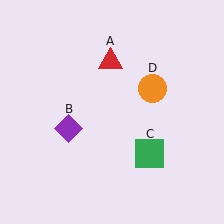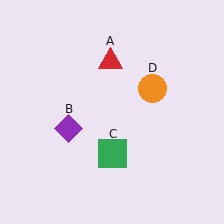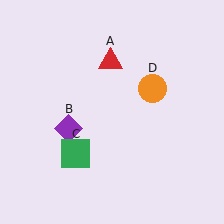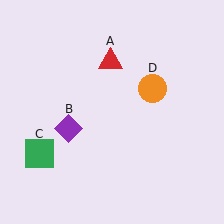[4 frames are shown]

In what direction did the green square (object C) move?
The green square (object C) moved left.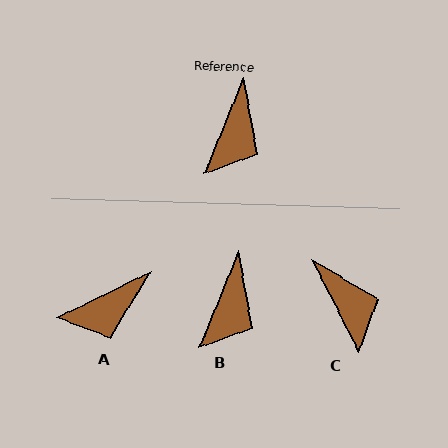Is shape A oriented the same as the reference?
No, it is off by about 42 degrees.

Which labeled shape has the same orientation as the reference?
B.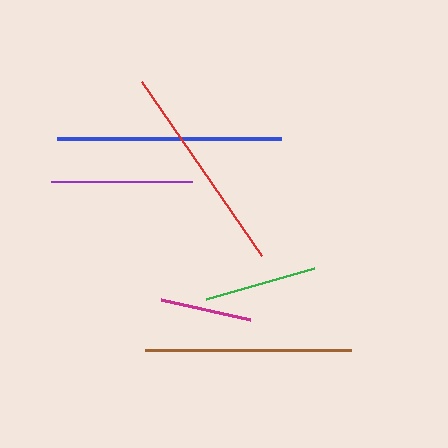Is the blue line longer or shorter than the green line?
The blue line is longer than the green line.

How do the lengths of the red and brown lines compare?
The red and brown lines are approximately the same length.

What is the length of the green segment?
The green segment is approximately 113 pixels long.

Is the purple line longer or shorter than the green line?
The purple line is longer than the green line.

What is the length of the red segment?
The red segment is approximately 211 pixels long.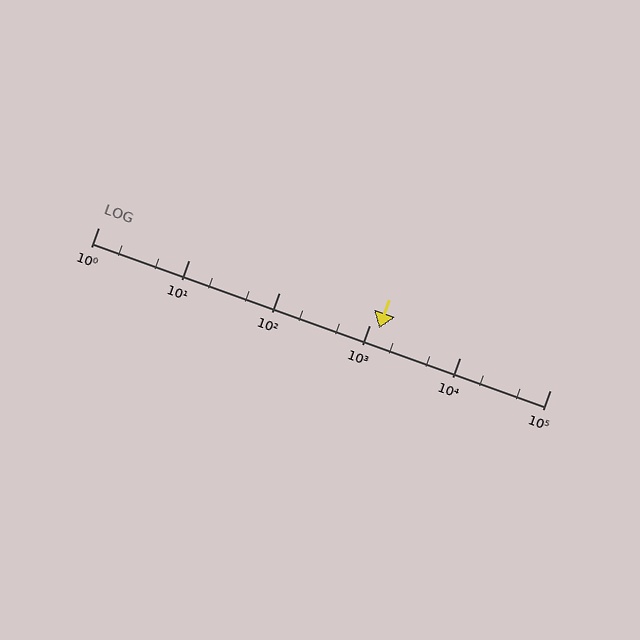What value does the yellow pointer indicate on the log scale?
The pointer indicates approximately 1300.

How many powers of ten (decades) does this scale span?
The scale spans 5 decades, from 1 to 100000.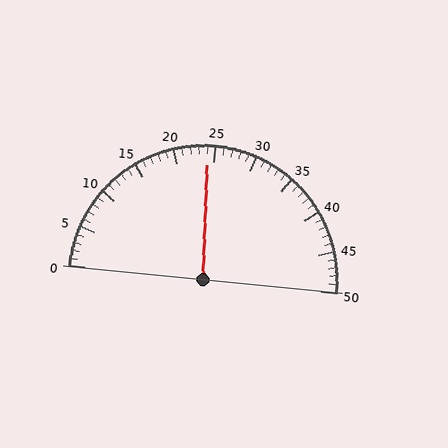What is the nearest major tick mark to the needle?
The nearest major tick mark is 25.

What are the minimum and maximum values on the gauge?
The gauge ranges from 0 to 50.